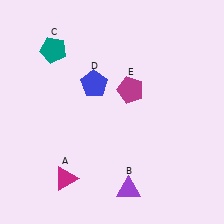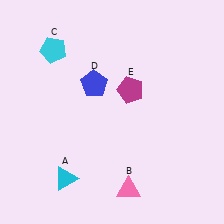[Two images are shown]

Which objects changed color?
A changed from magenta to cyan. B changed from purple to pink. C changed from teal to cyan.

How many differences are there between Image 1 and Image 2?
There are 3 differences between the two images.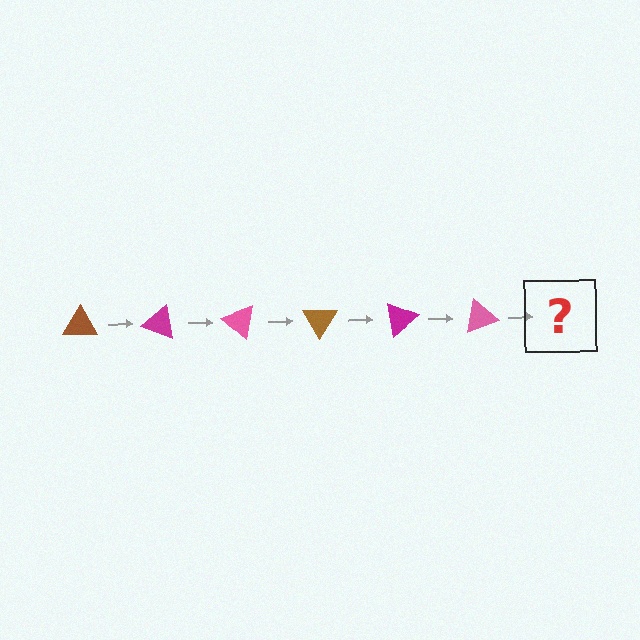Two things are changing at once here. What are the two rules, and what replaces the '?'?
The two rules are that it rotates 20 degrees each step and the color cycles through brown, magenta, and pink. The '?' should be a brown triangle, rotated 120 degrees from the start.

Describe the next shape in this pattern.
It should be a brown triangle, rotated 120 degrees from the start.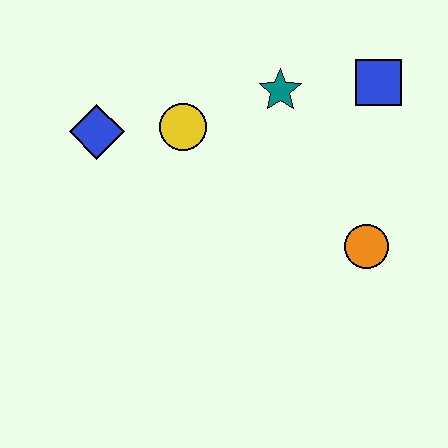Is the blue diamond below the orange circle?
No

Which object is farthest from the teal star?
The blue diamond is farthest from the teal star.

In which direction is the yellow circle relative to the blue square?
The yellow circle is to the left of the blue square.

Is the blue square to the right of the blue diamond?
Yes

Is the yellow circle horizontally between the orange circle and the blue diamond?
Yes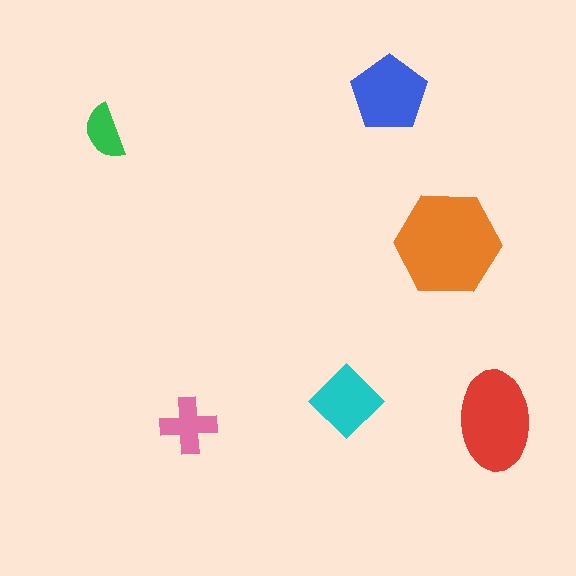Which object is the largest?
The orange hexagon.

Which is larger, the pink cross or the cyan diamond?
The cyan diamond.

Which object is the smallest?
The green semicircle.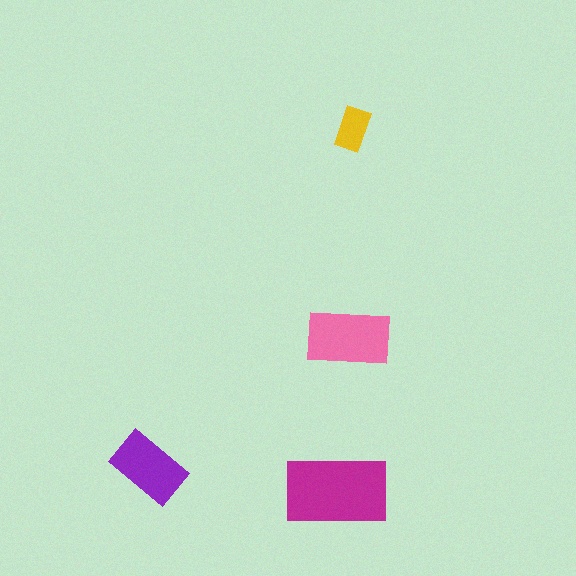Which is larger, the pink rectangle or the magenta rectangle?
The magenta one.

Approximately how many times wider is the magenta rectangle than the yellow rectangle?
About 2.5 times wider.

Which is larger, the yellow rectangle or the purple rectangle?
The purple one.